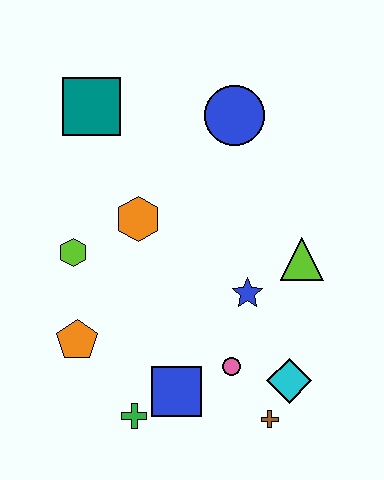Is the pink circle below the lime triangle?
Yes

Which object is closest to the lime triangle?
The blue star is closest to the lime triangle.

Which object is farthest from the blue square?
The teal square is farthest from the blue square.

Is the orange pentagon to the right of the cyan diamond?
No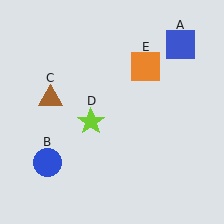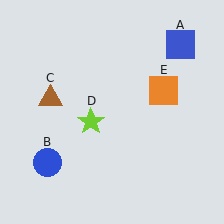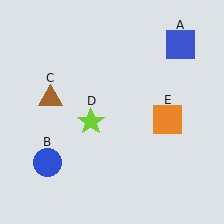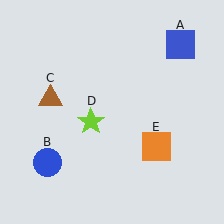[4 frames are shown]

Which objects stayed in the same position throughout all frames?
Blue square (object A) and blue circle (object B) and brown triangle (object C) and lime star (object D) remained stationary.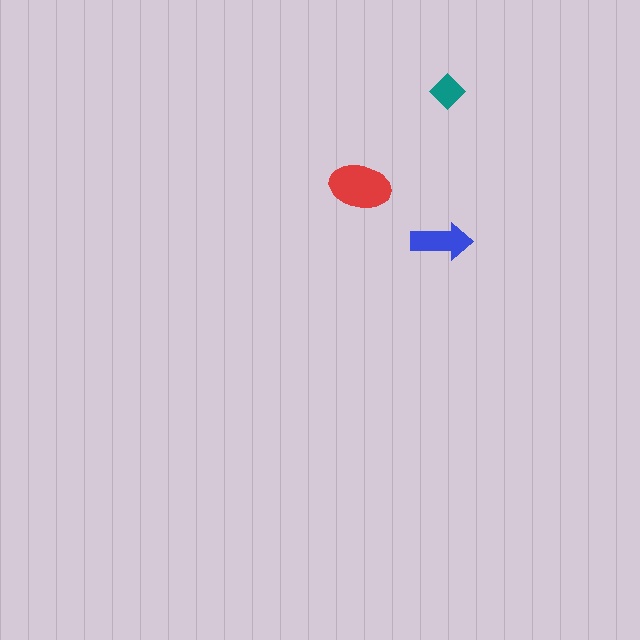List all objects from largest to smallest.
The red ellipse, the blue arrow, the teal diamond.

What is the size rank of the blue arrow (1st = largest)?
2nd.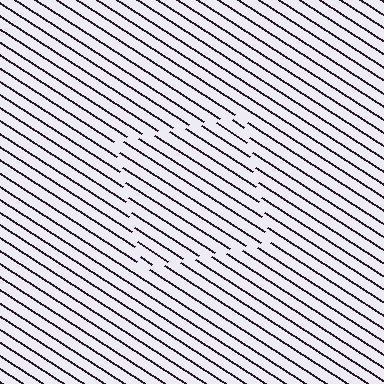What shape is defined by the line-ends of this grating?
An illusory square. The interior of the shape contains the same grating, shifted by half a period — the contour is defined by the phase discontinuity where line-ends from the inner and outer gratings abut.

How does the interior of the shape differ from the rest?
The interior of the shape contains the same grating, shifted by half a period — the contour is defined by the phase discontinuity where line-ends from the inner and outer gratings abut.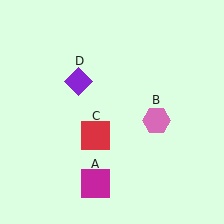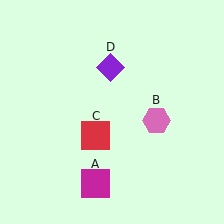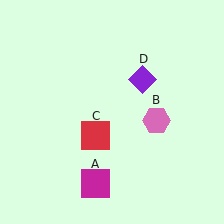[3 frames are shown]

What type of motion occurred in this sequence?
The purple diamond (object D) rotated clockwise around the center of the scene.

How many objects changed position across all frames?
1 object changed position: purple diamond (object D).